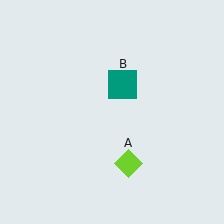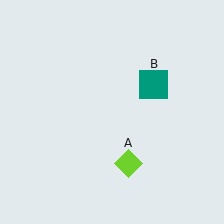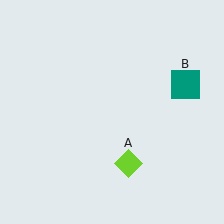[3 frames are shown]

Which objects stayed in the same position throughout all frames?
Lime diamond (object A) remained stationary.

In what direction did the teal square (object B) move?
The teal square (object B) moved right.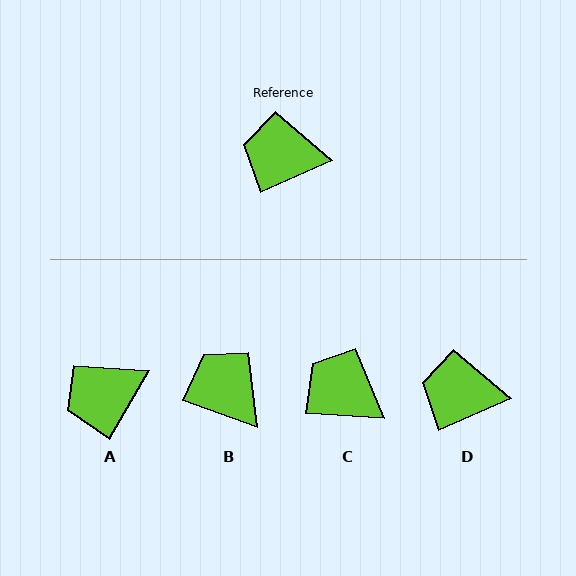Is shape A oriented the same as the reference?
No, it is off by about 37 degrees.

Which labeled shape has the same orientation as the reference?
D.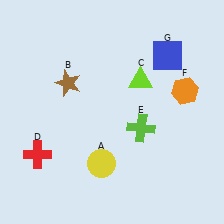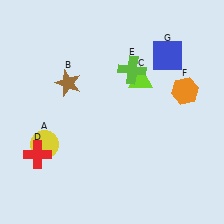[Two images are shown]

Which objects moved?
The objects that moved are: the yellow circle (A), the lime cross (E).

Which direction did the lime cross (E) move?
The lime cross (E) moved up.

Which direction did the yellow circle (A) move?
The yellow circle (A) moved left.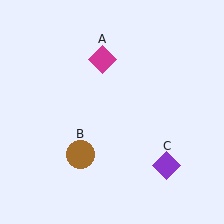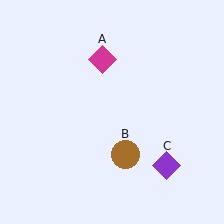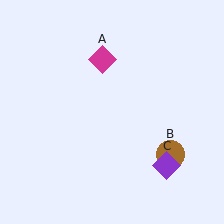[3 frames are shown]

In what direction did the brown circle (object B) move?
The brown circle (object B) moved right.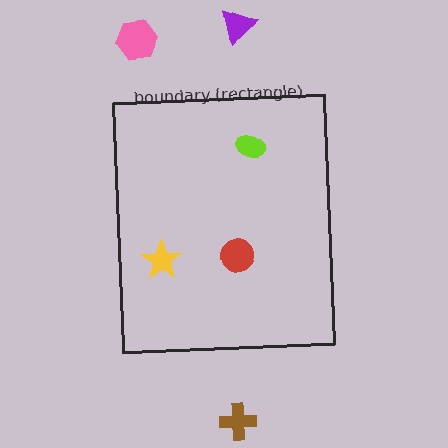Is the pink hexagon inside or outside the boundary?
Outside.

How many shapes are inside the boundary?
3 inside, 3 outside.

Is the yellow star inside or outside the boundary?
Inside.